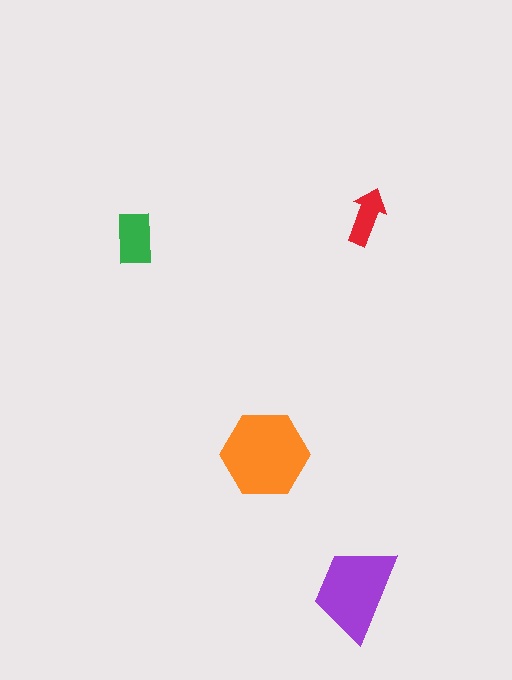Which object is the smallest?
The red arrow.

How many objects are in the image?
There are 4 objects in the image.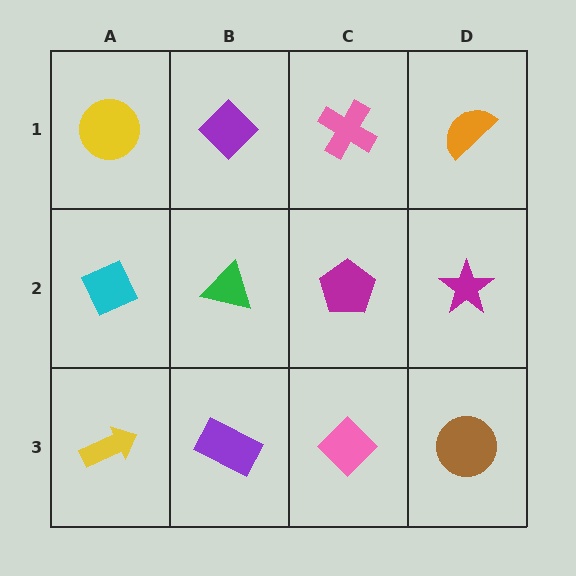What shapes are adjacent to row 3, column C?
A magenta pentagon (row 2, column C), a purple rectangle (row 3, column B), a brown circle (row 3, column D).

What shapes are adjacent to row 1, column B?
A green triangle (row 2, column B), a yellow circle (row 1, column A), a pink cross (row 1, column C).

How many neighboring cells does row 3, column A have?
2.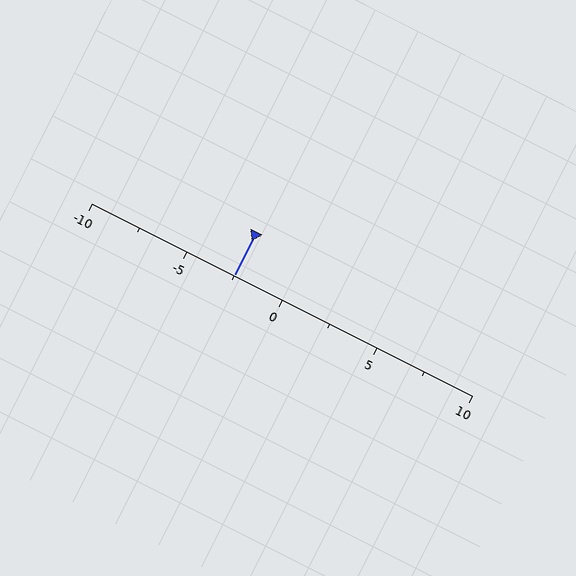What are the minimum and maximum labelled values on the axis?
The axis runs from -10 to 10.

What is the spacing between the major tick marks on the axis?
The major ticks are spaced 5 apart.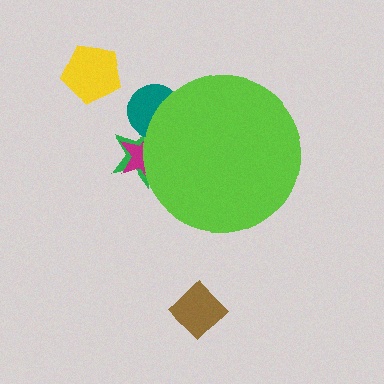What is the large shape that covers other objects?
A lime circle.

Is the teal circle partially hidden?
Yes, the teal circle is partially hidden behind the lime circle.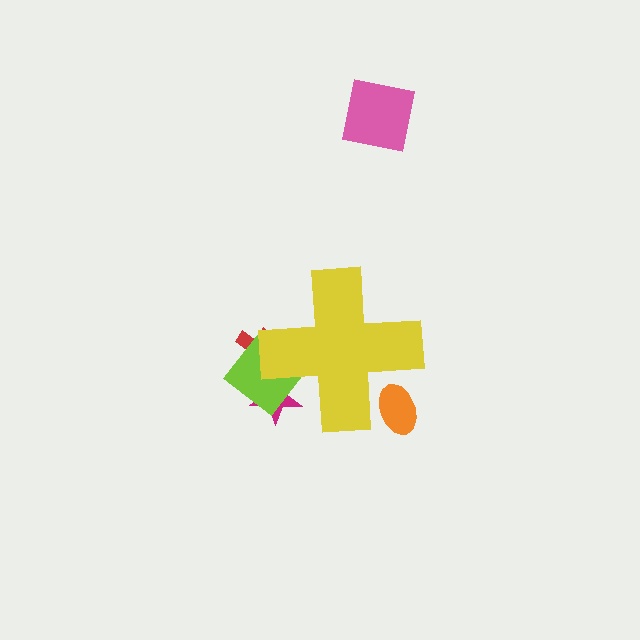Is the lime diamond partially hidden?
Yes, the lime diamond is partially hidden behind the yellow cross.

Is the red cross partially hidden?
Yes, the red cross is partially hidden behind the yellow cross.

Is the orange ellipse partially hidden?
Yes, the orange ellipse is partially hidden behind the yellow cross.